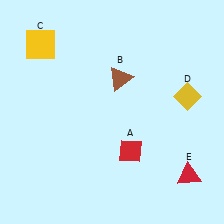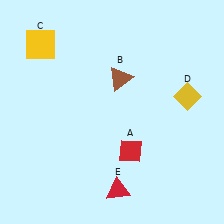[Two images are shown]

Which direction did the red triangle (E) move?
The red triangle (E) moved left.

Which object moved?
The red triangle (E) moved left.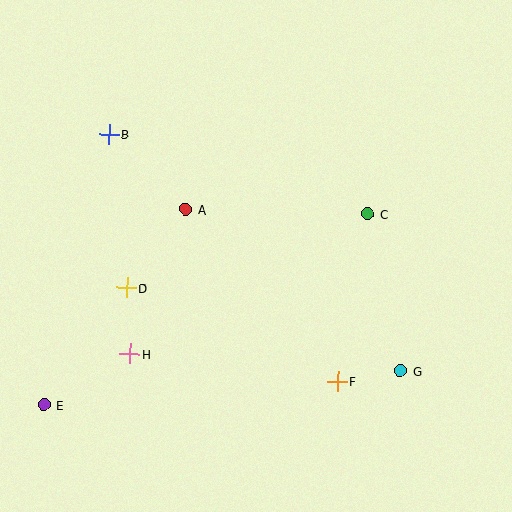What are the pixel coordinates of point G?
Point G is at (400, 371).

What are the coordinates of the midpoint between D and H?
The midpoint between D and H is at (128, 321).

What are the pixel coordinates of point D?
Point D is at (126, 288).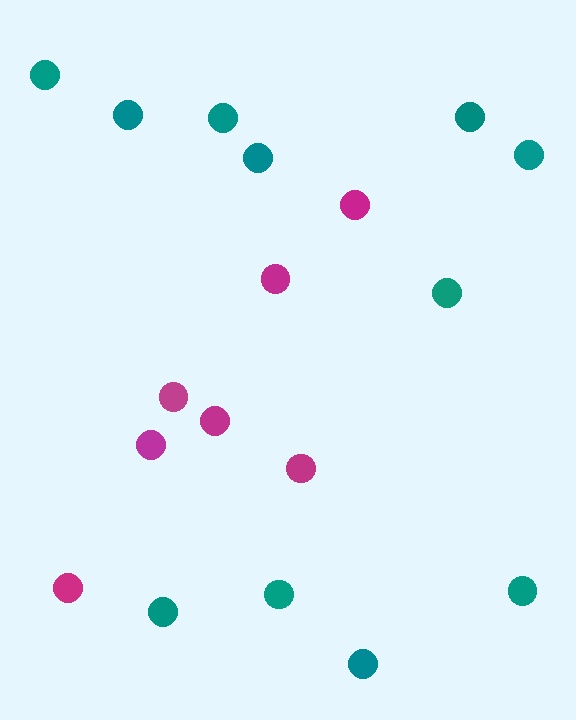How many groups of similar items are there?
There are 2 groups: one group of magenta circles (7) and one group of teal circles (11).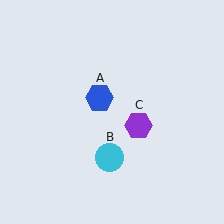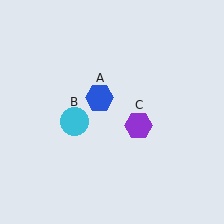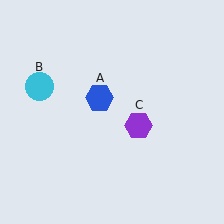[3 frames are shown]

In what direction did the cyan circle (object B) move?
The cyan circle (object B) moved up and to the left.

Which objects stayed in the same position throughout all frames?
Blue hexagon (object A) and purple hexagon (object C) remained stationary.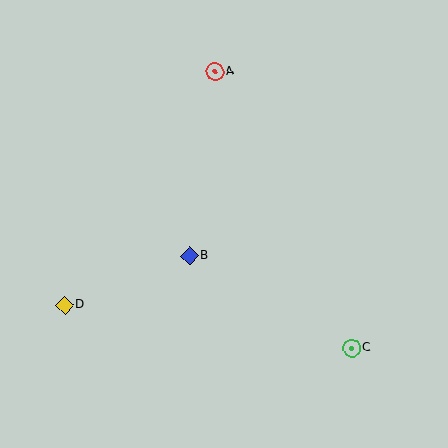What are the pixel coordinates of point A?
Point A is at (215, 71).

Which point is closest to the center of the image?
Point B at (190, 256) is closest to the center.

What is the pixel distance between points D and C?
The distance between D and C is 290 pixels.